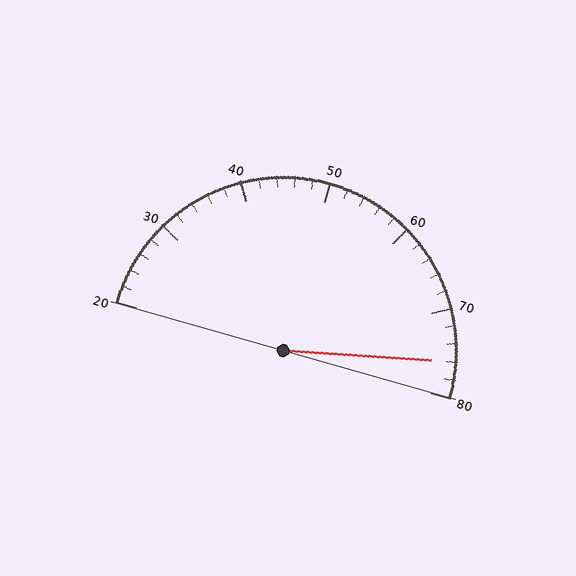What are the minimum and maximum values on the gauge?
The gauge ranges from 20 to 80.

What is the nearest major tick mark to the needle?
The nearest major tick mark is 80.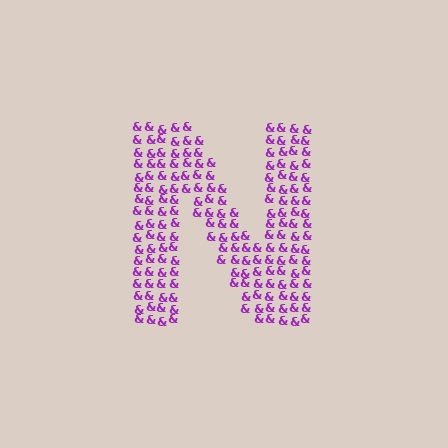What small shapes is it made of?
It is made of small ampersands.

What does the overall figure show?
The overall figure shows the letter N.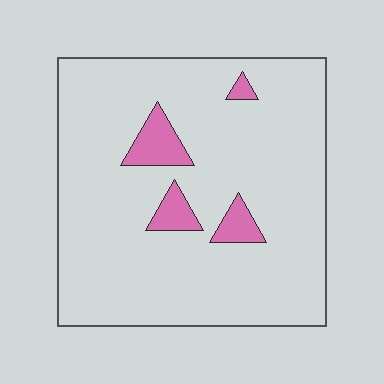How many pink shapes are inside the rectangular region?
4.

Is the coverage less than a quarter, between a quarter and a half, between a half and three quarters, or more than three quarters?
Less than a quarter.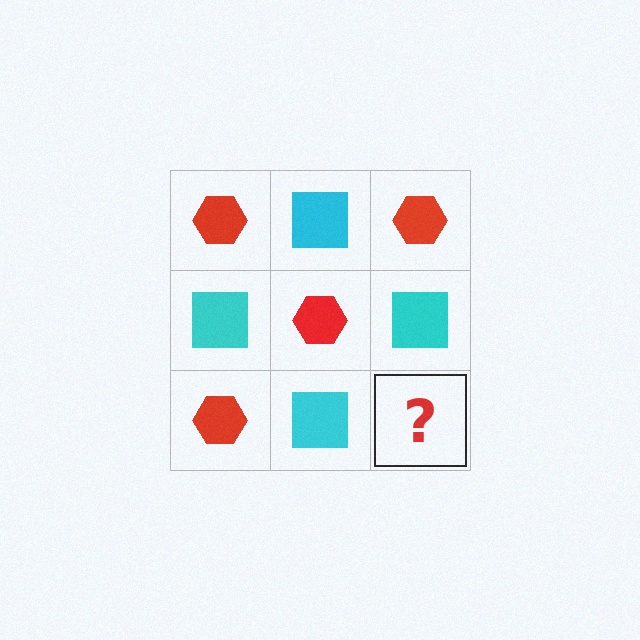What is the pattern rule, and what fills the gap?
The rule is that it alternates red hexagon and cyan square in a checkerboard pattern. The gap should be filled with a red hexagon.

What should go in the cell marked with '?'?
The missing cell should contain a red hexagon.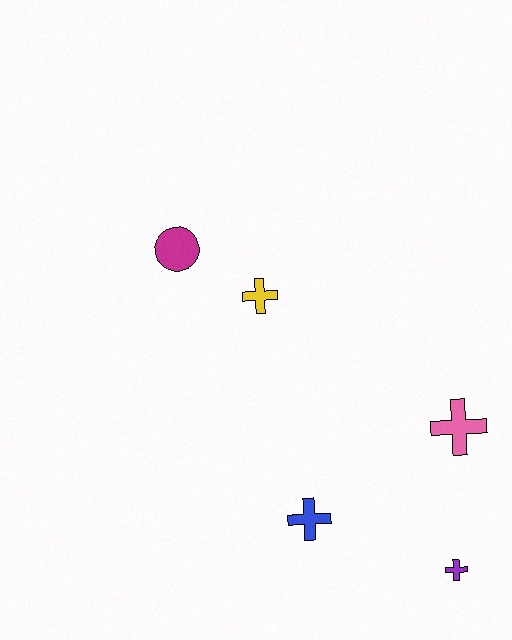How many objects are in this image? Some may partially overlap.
There are 5 objects.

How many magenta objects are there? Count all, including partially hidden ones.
There is 1 magenta object.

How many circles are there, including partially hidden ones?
There is 1 circle.